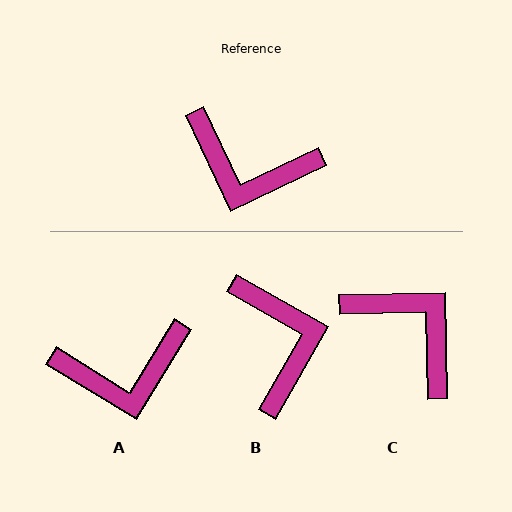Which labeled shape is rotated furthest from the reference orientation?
C, about 156 degrees away.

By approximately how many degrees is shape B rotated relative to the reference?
Approximately 125 degrees counter-clockwise.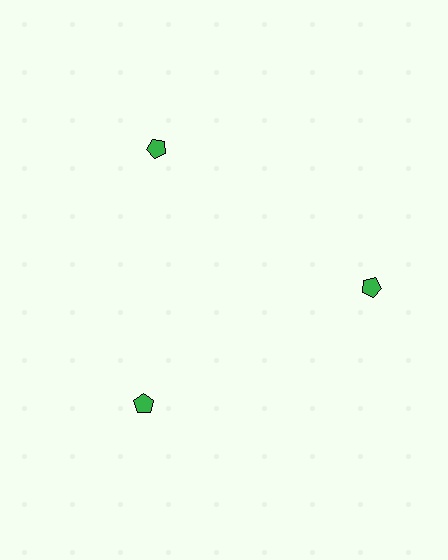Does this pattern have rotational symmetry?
Yes, this pattern has 3-fold rotational symmetry. It looks the same after rotating 120 degrees around the center.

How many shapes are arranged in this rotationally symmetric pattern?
There are 3 shapes, arranged in 3 groups of 1.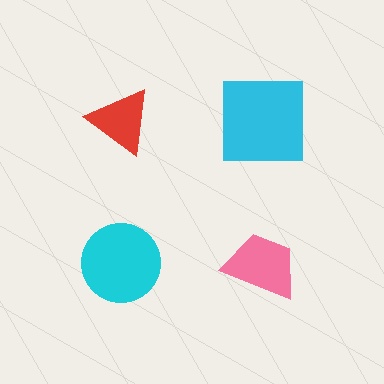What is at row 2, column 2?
A pink trapezoid.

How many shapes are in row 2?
2 shapes.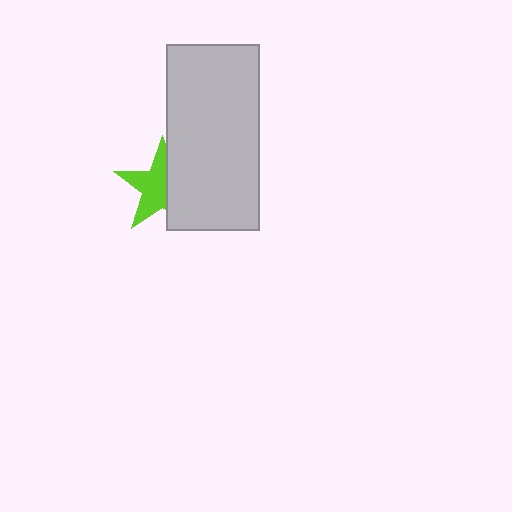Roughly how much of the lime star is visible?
About half of it is visible (roughly 57%).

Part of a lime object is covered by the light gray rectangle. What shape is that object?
It is a star.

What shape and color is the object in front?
The object in front is a light gray rectangle.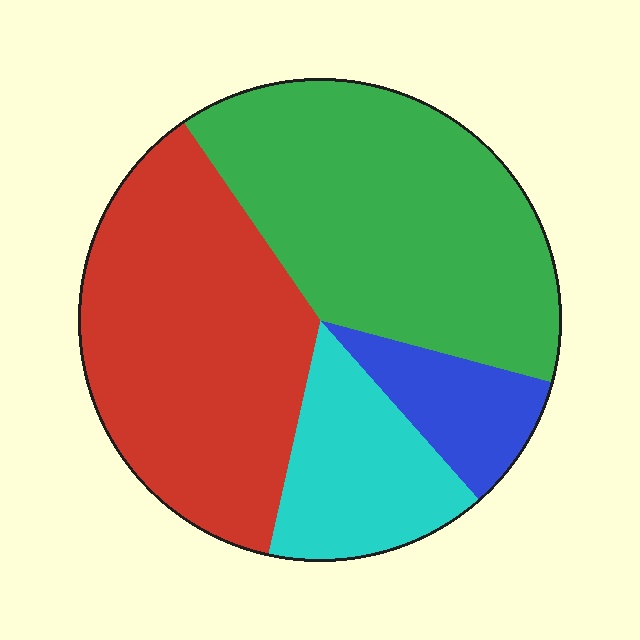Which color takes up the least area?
Blue, at roughly 10%.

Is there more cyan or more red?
Red.